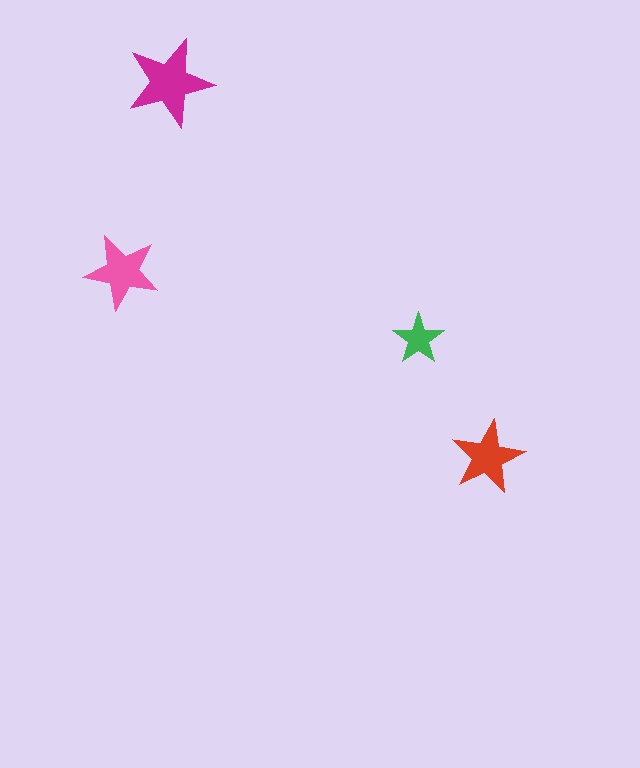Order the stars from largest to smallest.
the magenta one, the pink one, the red one, the green one.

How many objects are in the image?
There are 4 objects in the image.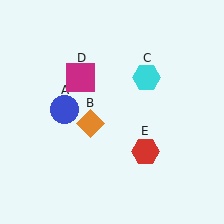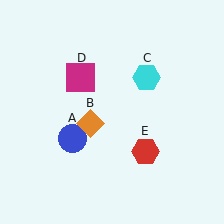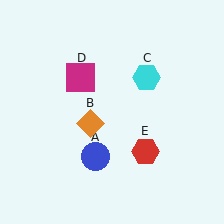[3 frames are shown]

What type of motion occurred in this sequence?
The blue circle (object A) rotated counterclockwise around the center of the scene.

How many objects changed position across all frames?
1 object changed position: blue circle (object A).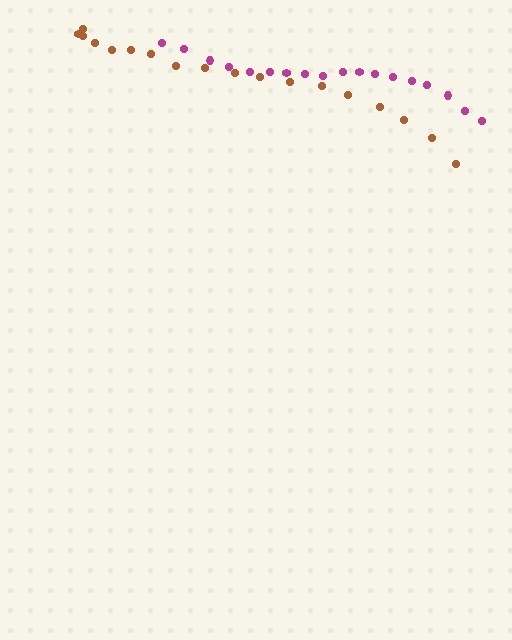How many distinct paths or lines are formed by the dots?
There are 2 distinct paths.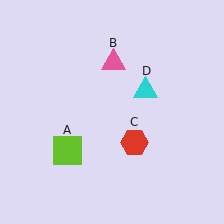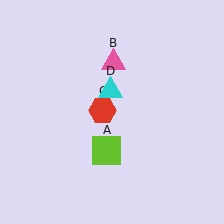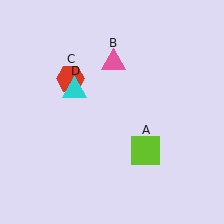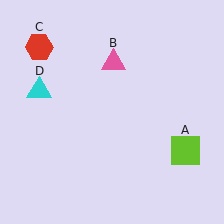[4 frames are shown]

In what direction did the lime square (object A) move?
The lime square (object A) moved right.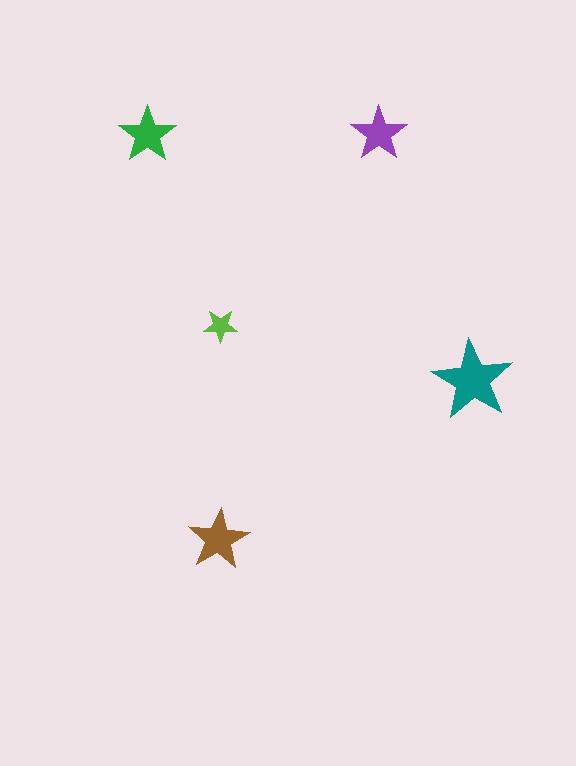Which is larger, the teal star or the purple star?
The teal one.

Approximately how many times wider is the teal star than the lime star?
About 2.5 times wider.